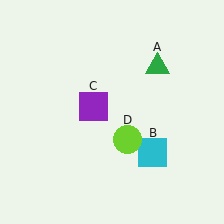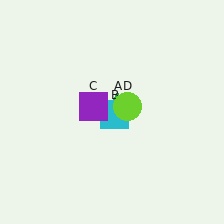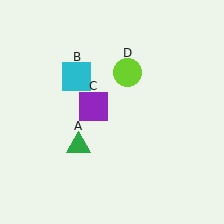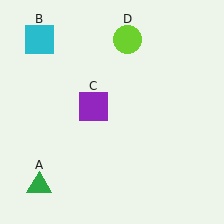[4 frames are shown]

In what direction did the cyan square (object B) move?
The cyan square (object B) moved up and to the left.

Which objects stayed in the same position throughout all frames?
Purple square (object C) remained stationary.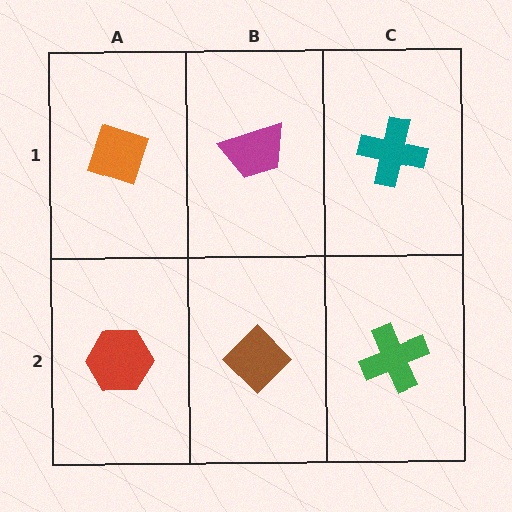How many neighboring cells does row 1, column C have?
2.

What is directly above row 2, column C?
A teal cross.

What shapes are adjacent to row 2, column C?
A teal cross (row 1, column C), a brown diamond (row 2, column B).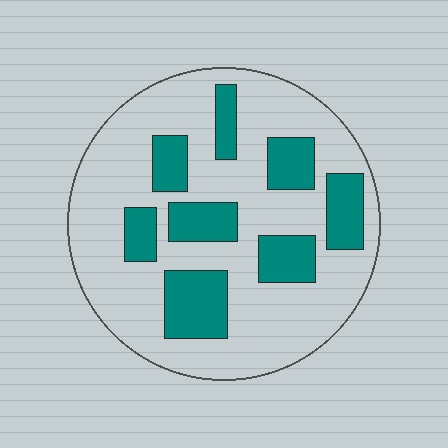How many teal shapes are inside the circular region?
8.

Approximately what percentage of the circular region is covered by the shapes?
Approximately 25%.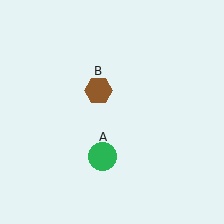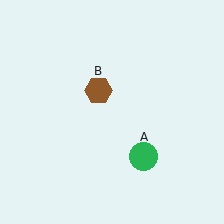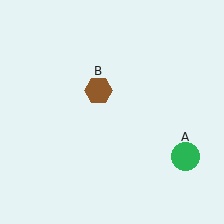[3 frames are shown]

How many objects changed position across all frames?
1 object changed position: green circle (object A).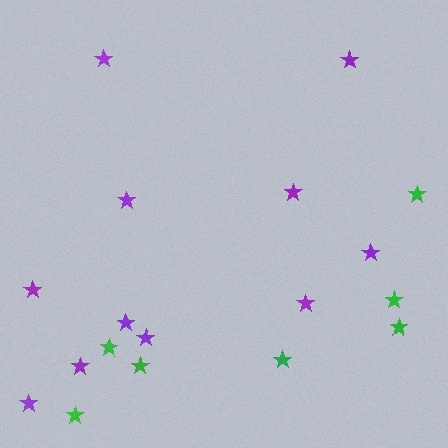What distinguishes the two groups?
There are 2 groups: one group of purple stars (11) and one group of green stars (7).